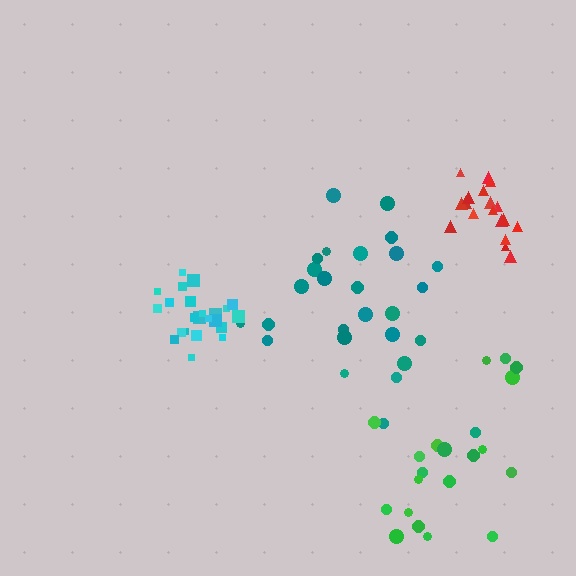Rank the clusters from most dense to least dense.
cyan, red, green, teal.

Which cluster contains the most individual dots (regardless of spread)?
Teal (27).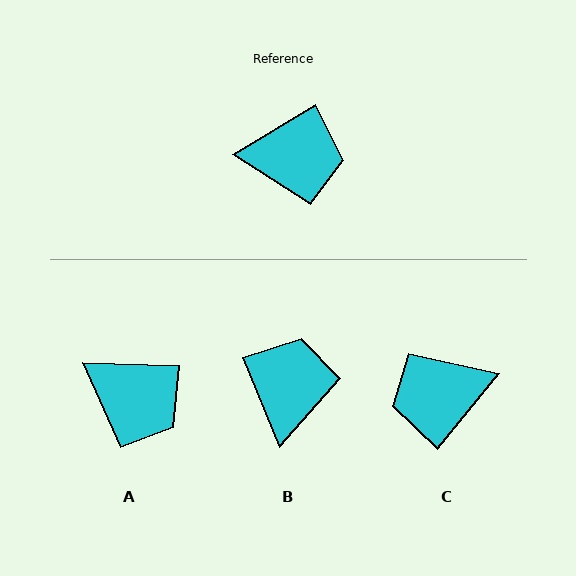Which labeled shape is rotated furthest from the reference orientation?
C, about 160 degrees away.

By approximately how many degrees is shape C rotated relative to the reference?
Approximately 160 degrees clockwise.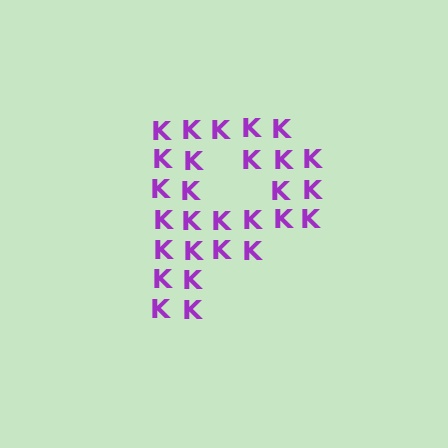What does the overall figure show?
The overall figure shows the letter P.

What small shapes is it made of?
It is made of small letter K's.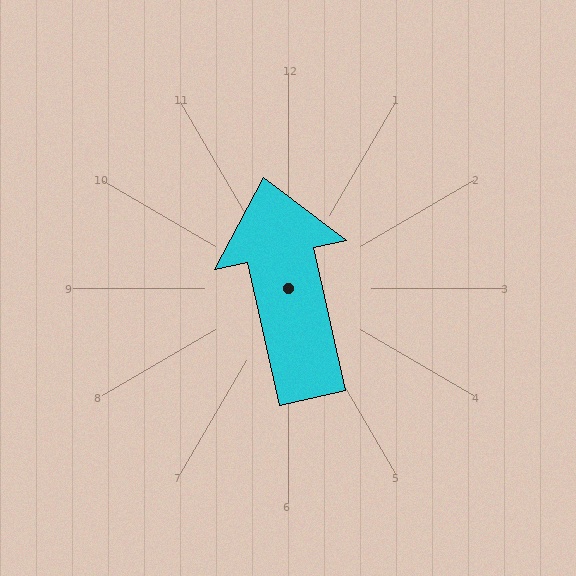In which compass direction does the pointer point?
North.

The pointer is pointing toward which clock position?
Roughly 12 o'clock.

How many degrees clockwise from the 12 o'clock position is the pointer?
Approximately 348 degrees.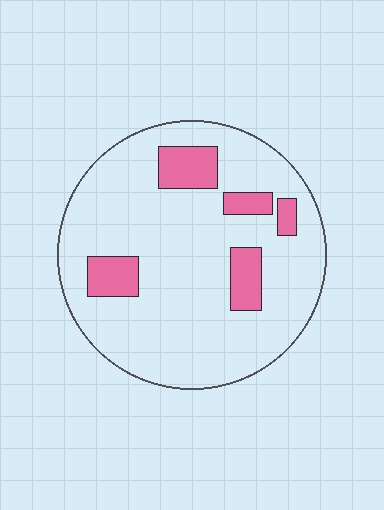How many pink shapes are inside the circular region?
5.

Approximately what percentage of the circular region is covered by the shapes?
Approximately 15%.